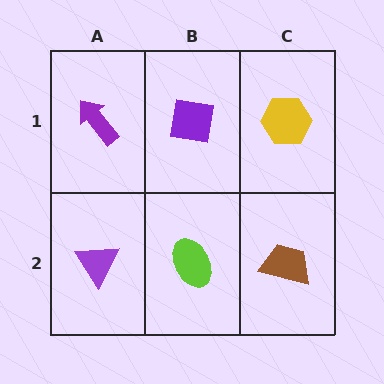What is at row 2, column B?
A lime ellipse.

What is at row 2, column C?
A brown trapezoid.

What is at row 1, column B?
A purple square.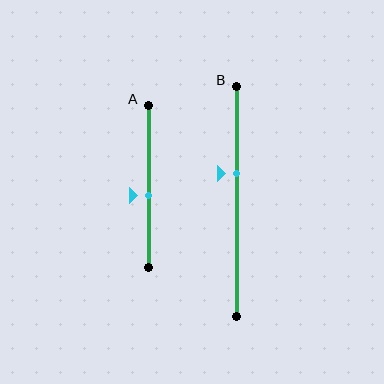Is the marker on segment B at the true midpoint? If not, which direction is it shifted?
No, the marker on segment B is shifted upward by about 12% of the segment length.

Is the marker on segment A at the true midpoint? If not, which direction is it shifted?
No, the marker on segment A is shifted downward by about 5% of the segment length.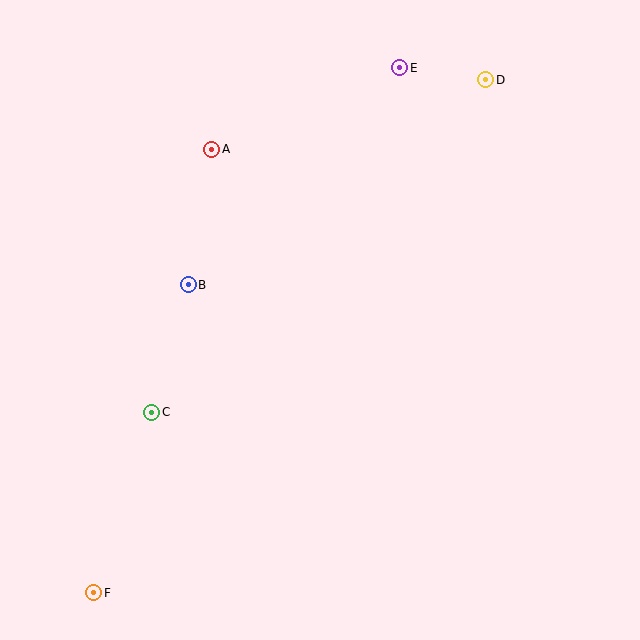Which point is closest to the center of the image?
Point B at (188, 285) is closest to the center.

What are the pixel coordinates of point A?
Point A is at (212, 149).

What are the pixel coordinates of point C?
Point C is at (152, 412).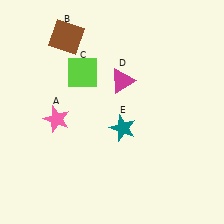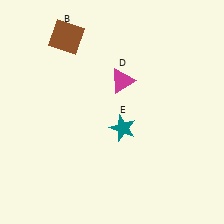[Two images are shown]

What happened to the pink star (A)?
The pink star (A) was removed in Image 2. It was in the bottom-left area of Image 1.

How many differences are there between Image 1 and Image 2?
There are 2 differences between the two images.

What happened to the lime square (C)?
The lime square (C) was removed in Image 2. It was in the top-left area of Image 1.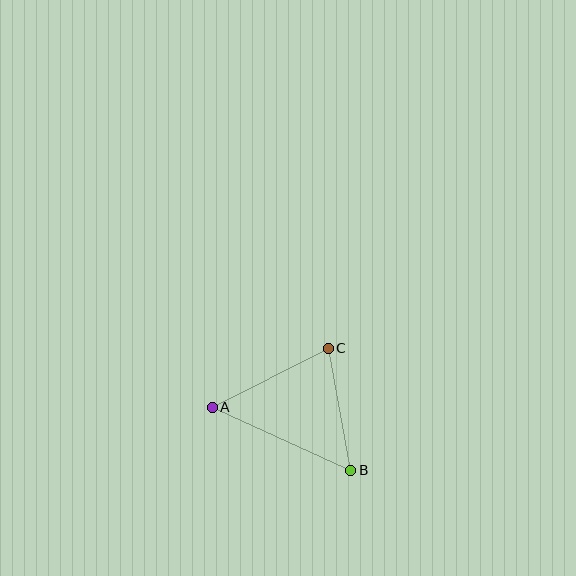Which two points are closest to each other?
Points B and C are closest to each other.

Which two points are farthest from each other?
Points A and B are farthest from each other.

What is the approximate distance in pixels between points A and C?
The distance between A and C is approximately 130 pixels.